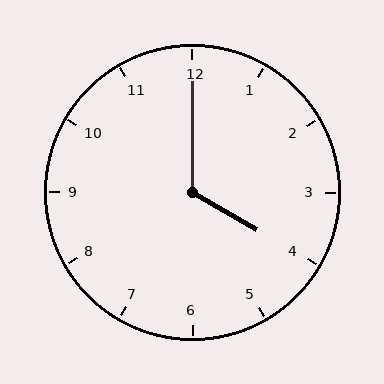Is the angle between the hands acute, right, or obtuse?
It is obtuse.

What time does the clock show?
4:00.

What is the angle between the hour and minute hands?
Approximately 120 degrees.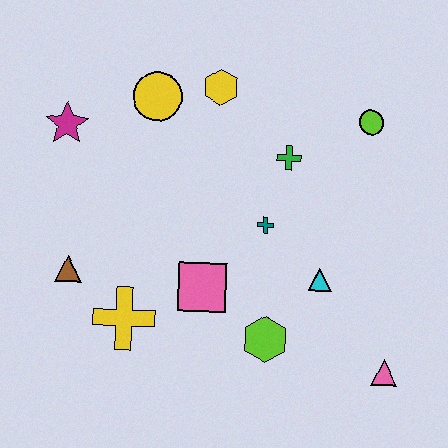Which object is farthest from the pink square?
The lime circle is farthest from the pink square.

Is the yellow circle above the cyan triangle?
Yes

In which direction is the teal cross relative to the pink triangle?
The teal cross is above the pink triangle.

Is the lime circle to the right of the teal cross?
Yes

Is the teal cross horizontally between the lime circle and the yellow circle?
Yes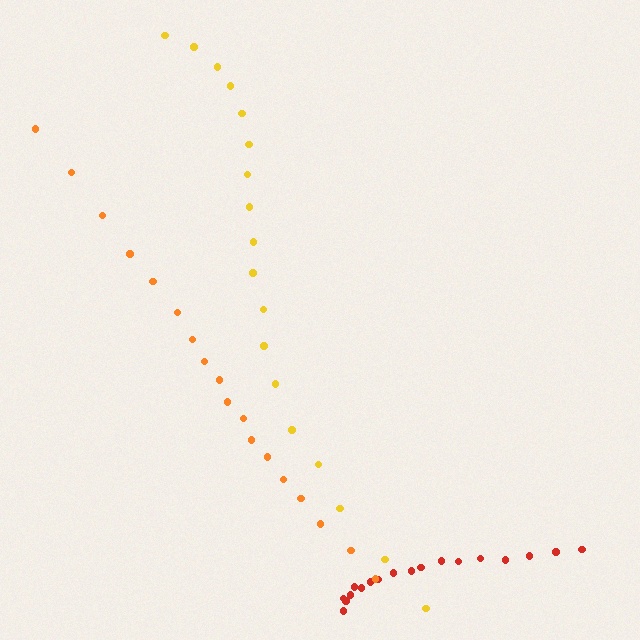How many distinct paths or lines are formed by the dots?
There are 3 distinct paths.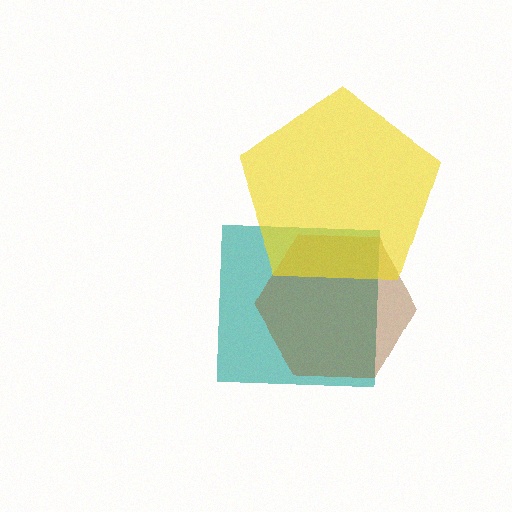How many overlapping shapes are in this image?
There are 3 overlapping shapes in the image.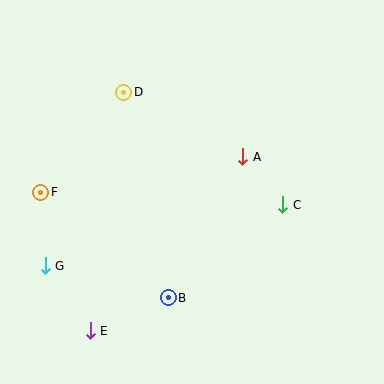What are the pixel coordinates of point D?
Point D is at (124, 92).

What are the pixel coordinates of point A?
Point A is at (243, 157).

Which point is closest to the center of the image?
Point A at (243, 157) is closest to the center.